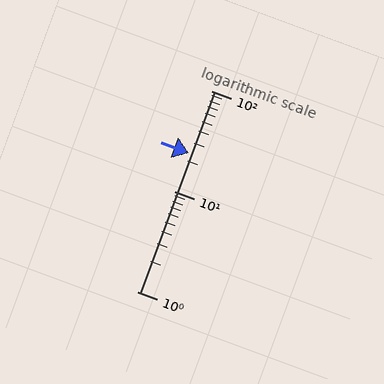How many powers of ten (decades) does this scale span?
The scale spans 2 decades, from 1 to 100.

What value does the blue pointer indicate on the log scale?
The pointer indicates approximately 24.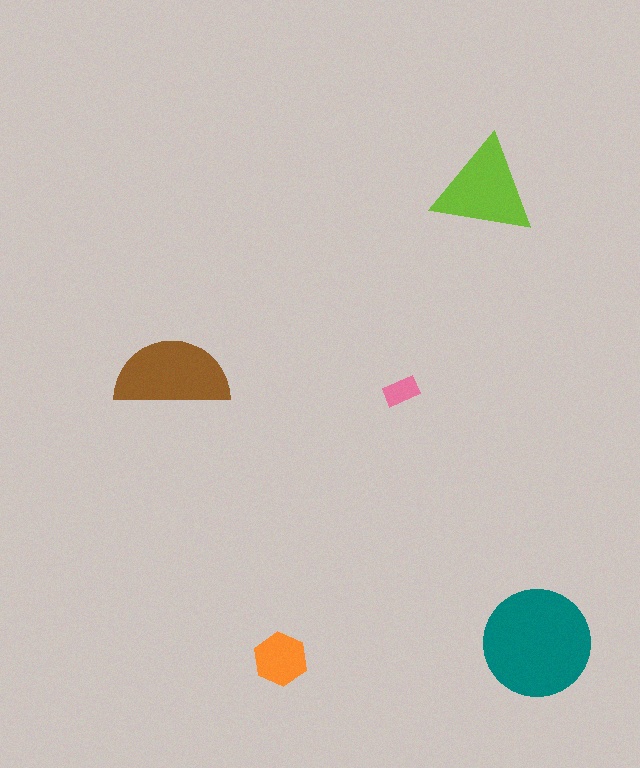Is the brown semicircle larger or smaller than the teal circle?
Smaller.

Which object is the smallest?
The pink rectangle.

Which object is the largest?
The teal circle.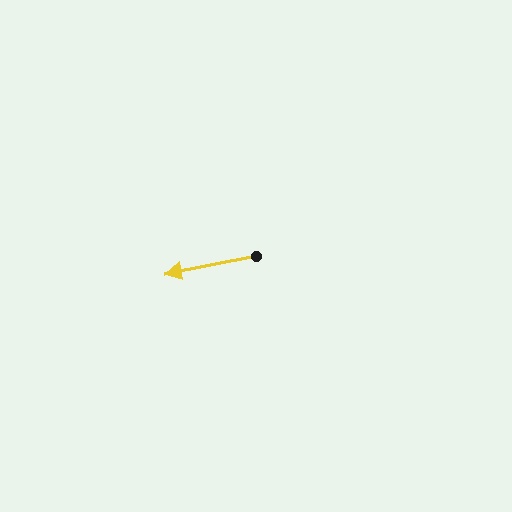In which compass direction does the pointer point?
West.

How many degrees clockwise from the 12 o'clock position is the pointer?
Approximately 259 degrees.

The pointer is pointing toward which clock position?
Roughly 9 o'clock.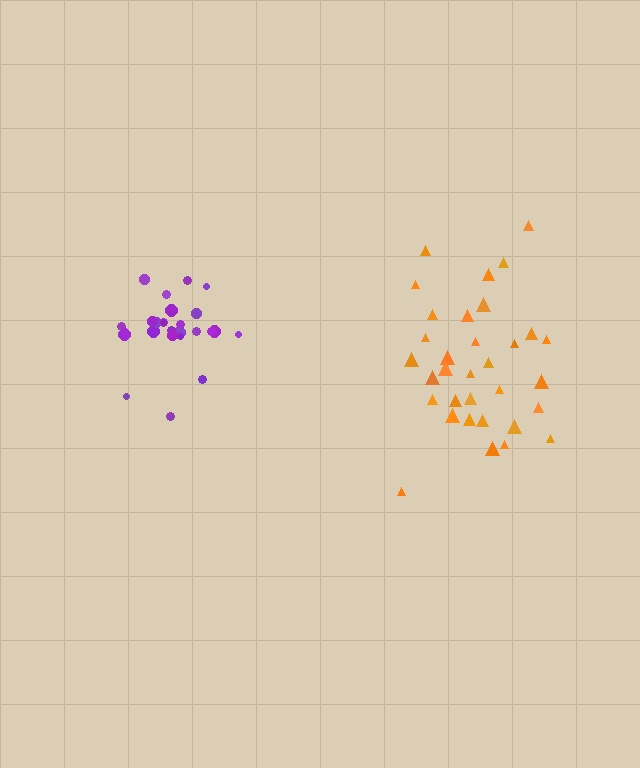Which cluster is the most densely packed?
Purple.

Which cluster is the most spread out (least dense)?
Orange.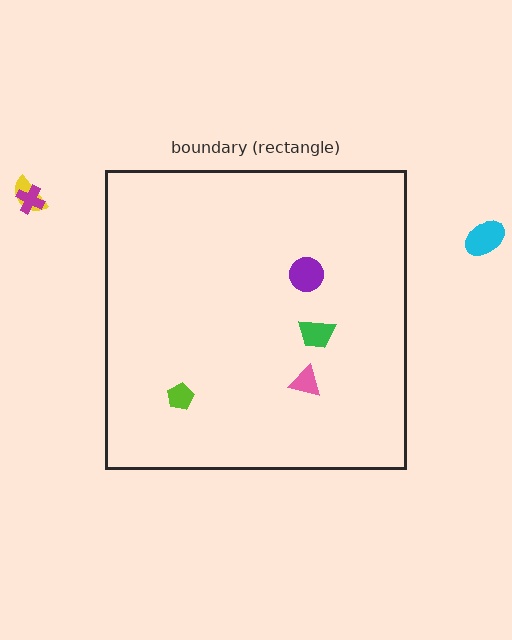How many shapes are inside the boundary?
4 inside, 3 outside.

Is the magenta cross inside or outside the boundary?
Outside.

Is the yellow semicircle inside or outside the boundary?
Outside.